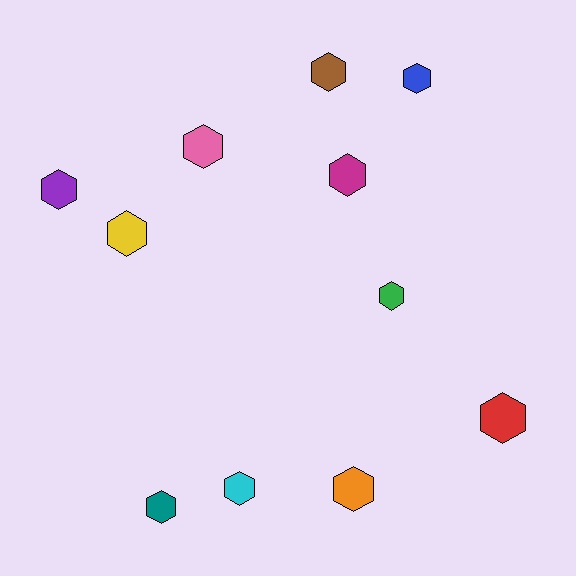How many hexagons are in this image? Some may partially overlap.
There are 11 hexagons.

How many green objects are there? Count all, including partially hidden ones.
There is 1 green object.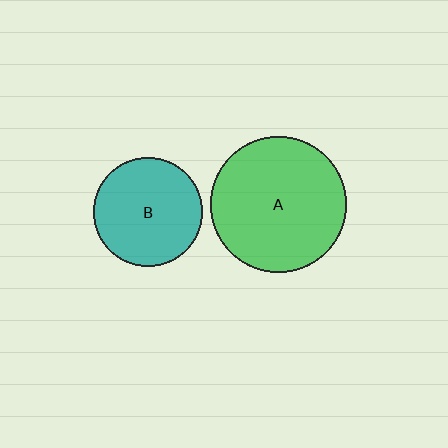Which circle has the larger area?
Circle A (green).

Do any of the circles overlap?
No, none of the circles overlap.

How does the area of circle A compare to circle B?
Approximately 1.6 times.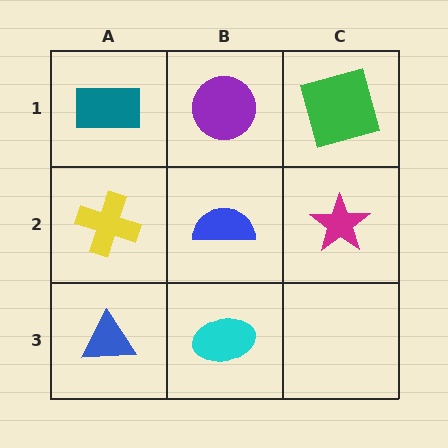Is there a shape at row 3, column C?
No, that cell is empty.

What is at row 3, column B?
A cyan ellipse.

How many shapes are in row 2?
3 shapes.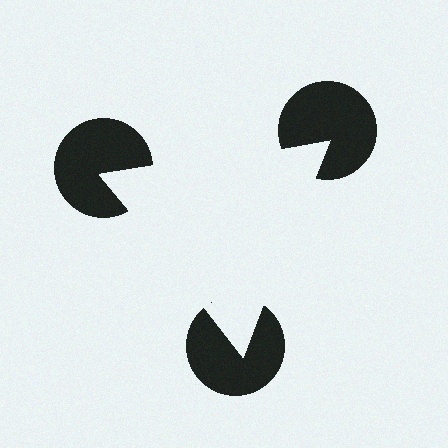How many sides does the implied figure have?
3 sides.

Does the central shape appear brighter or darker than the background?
It typically appears slightly brighter than the background, even though no actual brightness change is drawn.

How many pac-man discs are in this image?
There are 3 — one at each vertex of the illusory triangle.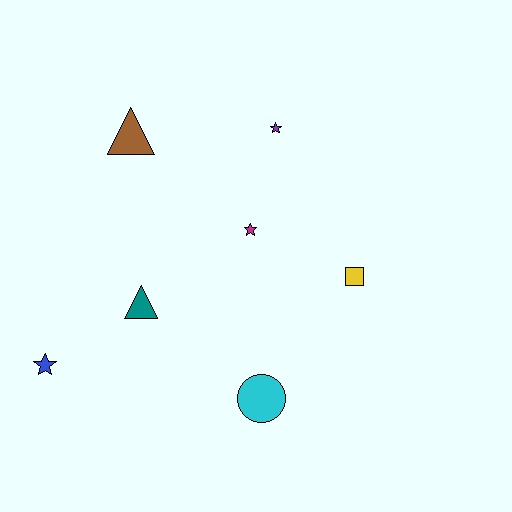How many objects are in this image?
There are 7 objects.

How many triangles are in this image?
There are 2 triangles.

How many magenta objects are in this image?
There is 1 magenta object.